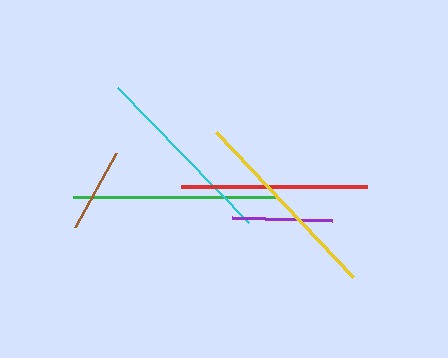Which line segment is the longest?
The green line is the longest at approximately 203 pixels.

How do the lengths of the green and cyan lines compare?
The green and cyan lines are approximately the same length.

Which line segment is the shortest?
The brown line is the shortest at approximately 84 pixels.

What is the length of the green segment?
The green segment is approximately 203 pixels long.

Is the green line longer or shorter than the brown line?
The green line is longer than the brown line.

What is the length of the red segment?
The red segment is approximately 186 pixels long.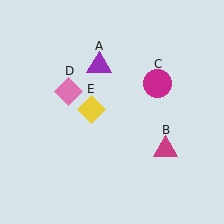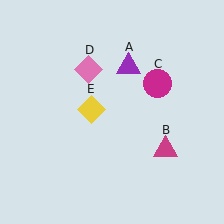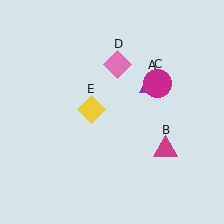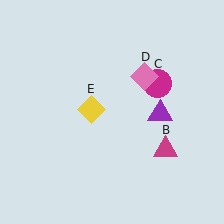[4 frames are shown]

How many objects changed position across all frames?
2 objects changed position: purple triangle (object A), pink diamond (object D).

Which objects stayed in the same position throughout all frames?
Magenta triangle (object B) and magenta circle (object C) and yellow diamond (object E) remained stationary.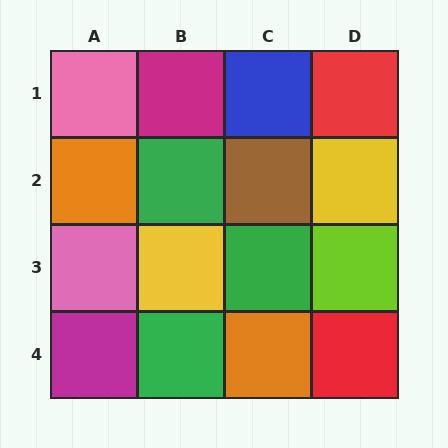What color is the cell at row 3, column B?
Yellow.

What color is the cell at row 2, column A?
Orange.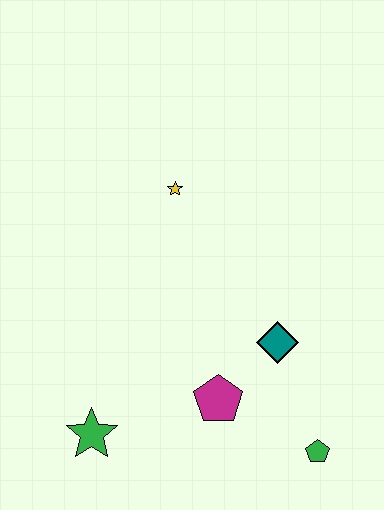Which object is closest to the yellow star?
The teal diamond is closest to the yellow star.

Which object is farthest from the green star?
The yellow star is farthest from the green star.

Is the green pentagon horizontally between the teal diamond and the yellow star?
No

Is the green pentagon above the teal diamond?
No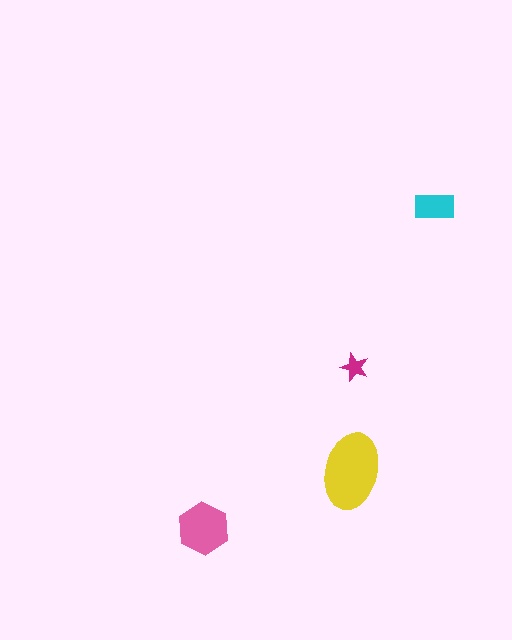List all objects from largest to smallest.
The yellow ellipse, the pink hexagon, the cyan rectangle, the magenta star.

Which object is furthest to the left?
The pink hexagon is leftmost.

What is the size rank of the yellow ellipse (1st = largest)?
1st.